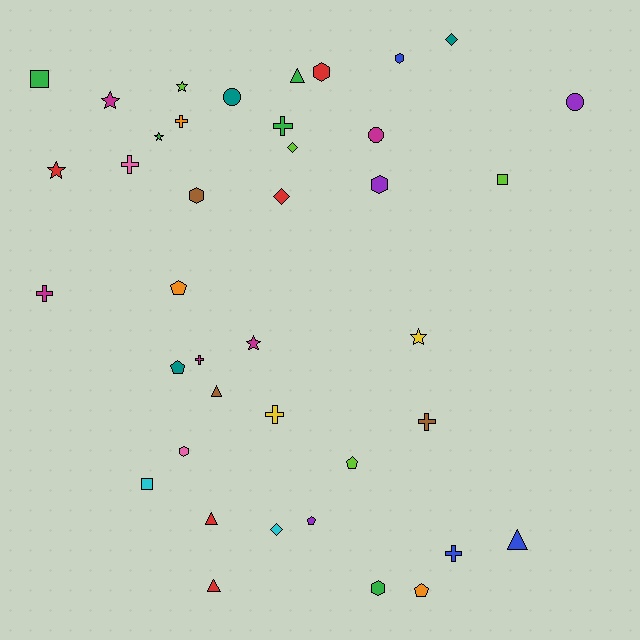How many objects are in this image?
There are 40 objects.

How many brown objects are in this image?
There are 3 brown objects.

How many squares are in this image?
There are 3 squares.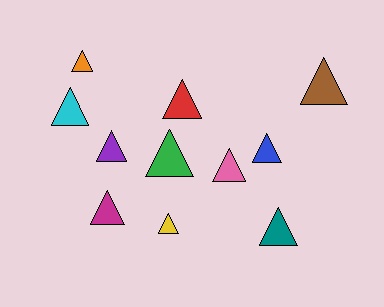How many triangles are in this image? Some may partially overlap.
There are 11 triangles.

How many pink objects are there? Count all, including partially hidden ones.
There is 1 pink object.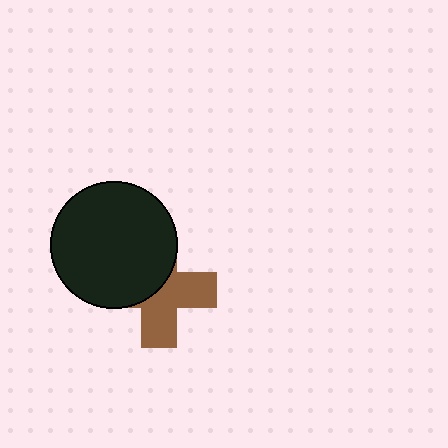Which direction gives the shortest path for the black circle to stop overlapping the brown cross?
Moving toward the upper-left gives the shortest separation.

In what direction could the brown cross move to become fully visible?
The brown cross could move toward the lower-right. That would shift it out from behind the black circle entirely.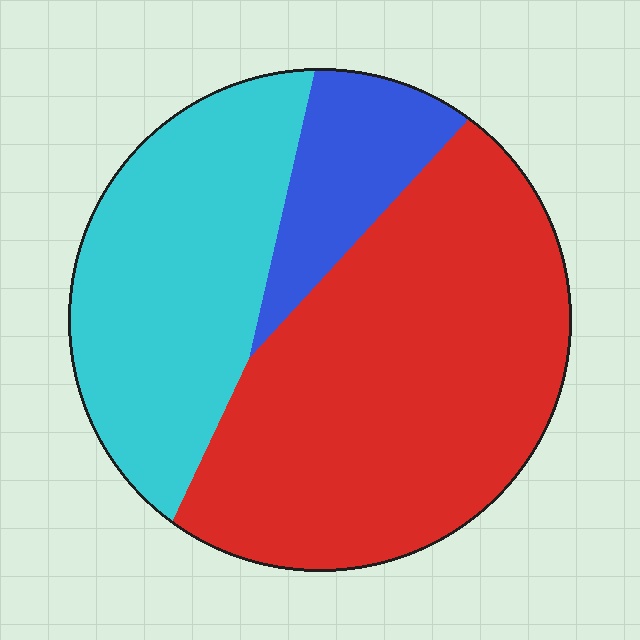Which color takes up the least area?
Blue, at roughly 15%.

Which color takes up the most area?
Red, at roughly 55%.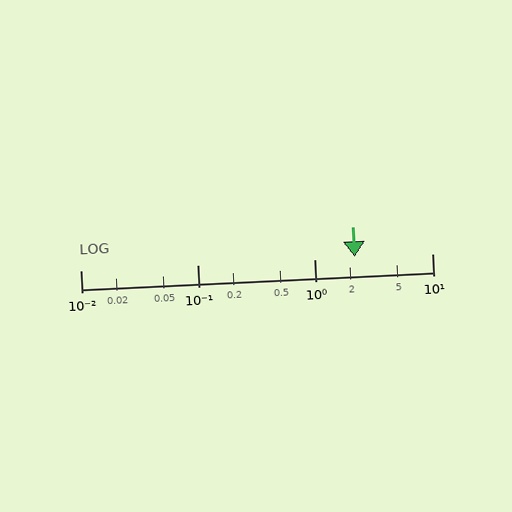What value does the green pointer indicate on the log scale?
The pointer indicates approximately 2.2.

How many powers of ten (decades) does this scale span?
The scale spans 3 decades, from 0.01 to 10.